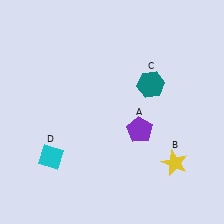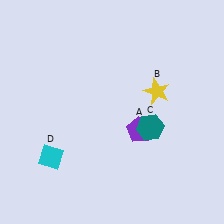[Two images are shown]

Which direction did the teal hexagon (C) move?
The teal hexagon (C) moved down.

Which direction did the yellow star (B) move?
The yellow star (B) moved up.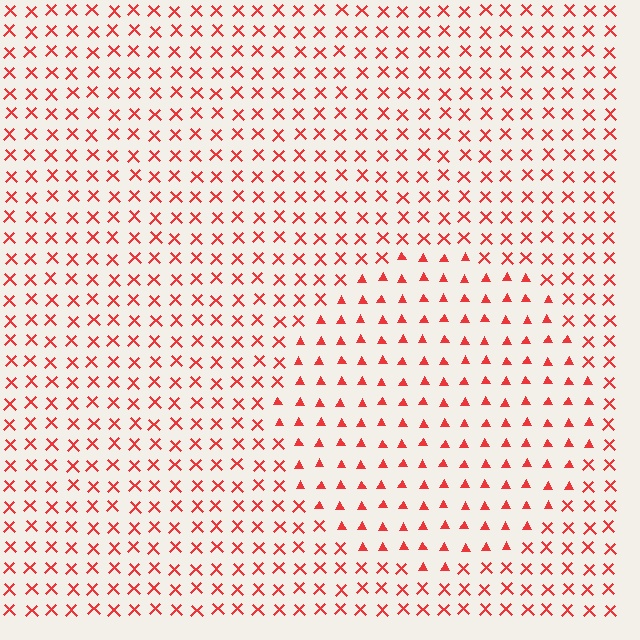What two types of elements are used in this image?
The image uses triangles inside the circle region and X marks outside it.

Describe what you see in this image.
The image is filled with small red elements arranged in a uniform grid. A circle-shaped region contains triangles, while the surrounding area contains X marks. The boundary is defined purely by the change in element shape.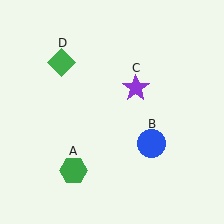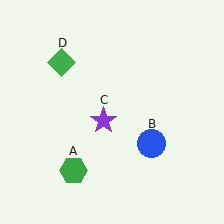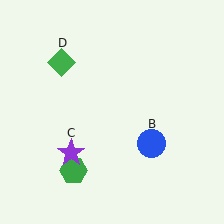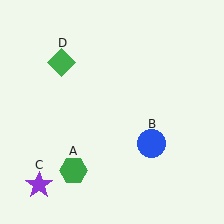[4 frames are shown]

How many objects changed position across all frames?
1 object changed position: purple star (object C).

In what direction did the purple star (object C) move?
The purple star (object C) moved down and to the left.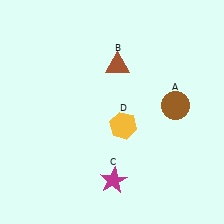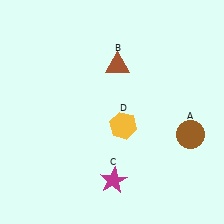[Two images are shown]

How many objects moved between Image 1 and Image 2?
1 object moved between the two images.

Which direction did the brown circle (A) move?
The brown circle (A) moved down.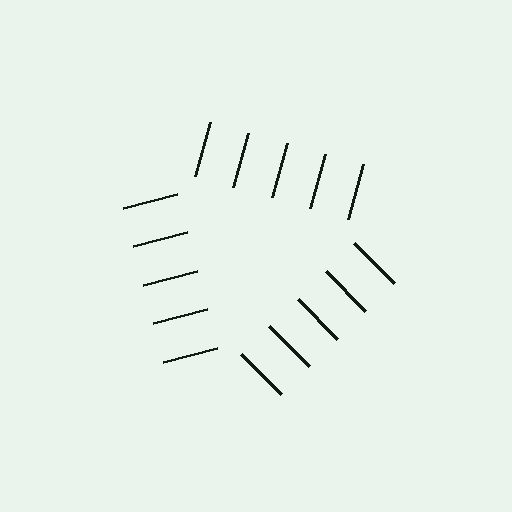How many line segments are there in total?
15 — 5 along each of the 3 edges.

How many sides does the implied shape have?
3 sides — the line-ends trace a triangle.